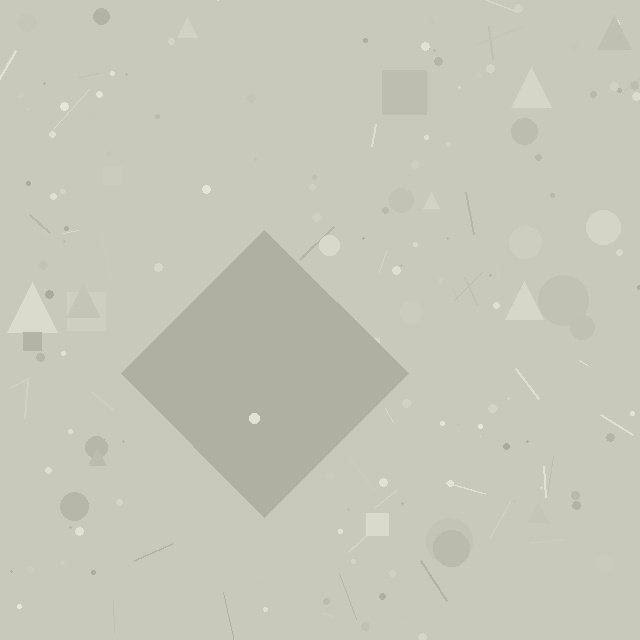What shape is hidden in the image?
A diamond is hidden in the image.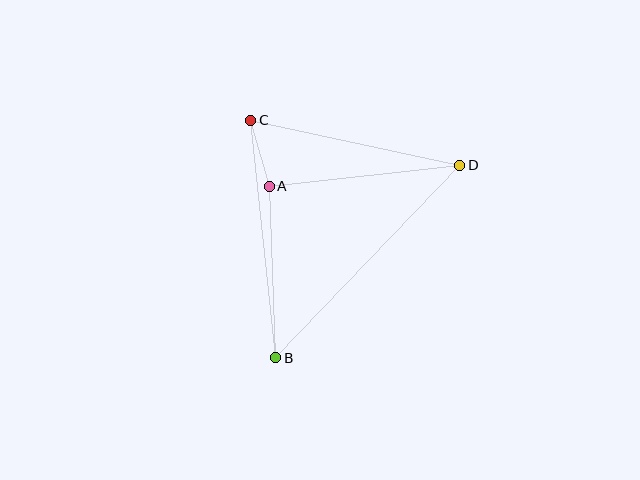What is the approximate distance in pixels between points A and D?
The distance between A and D is approximately 192 pixels.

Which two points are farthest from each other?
Points B and D are farthest from each other.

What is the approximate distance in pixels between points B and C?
The distance between B and C is approximately 239 pixels.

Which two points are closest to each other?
Points A and C are closest to each other.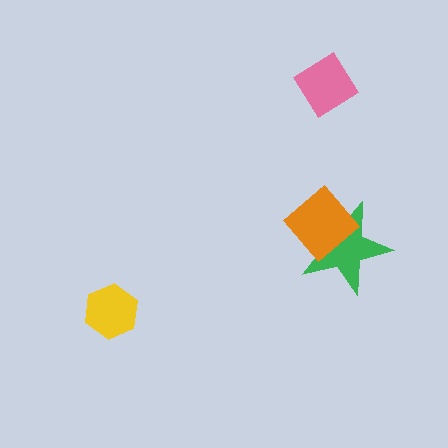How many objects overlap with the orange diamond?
1 object overlaps with the orange diamond.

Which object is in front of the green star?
The orange diamond is in front of the green star.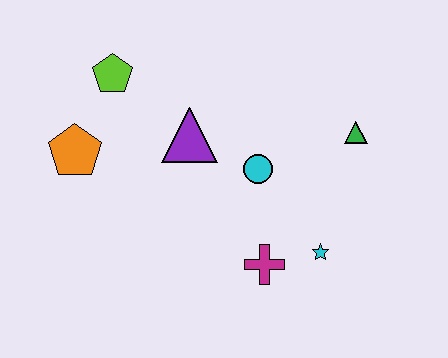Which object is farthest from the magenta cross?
The lime pentagon is farthest from the magenta cross.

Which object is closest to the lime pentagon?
The orange pentagon is closest to the lime pentagon.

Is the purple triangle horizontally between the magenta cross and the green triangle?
No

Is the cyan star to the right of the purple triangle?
Yes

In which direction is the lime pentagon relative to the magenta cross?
The lime pentagon is above the magenta cross.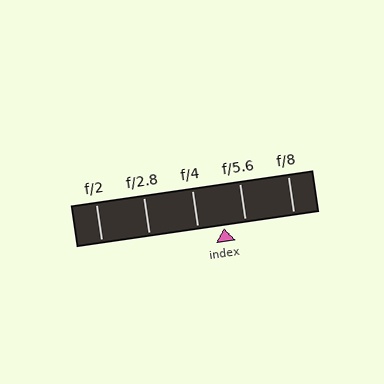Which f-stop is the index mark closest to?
The index mark is closest to f/5.6.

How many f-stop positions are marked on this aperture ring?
There are 5 f-stop positions marked.